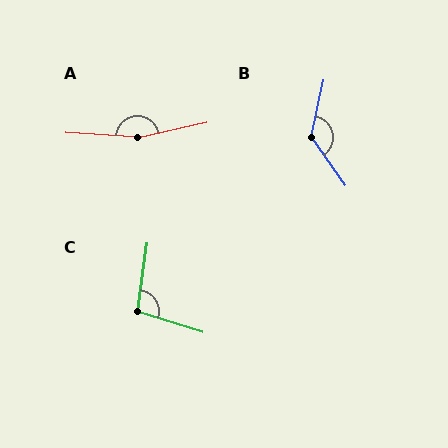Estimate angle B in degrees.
Approximately 133 degrees.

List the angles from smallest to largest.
C (99°), B (133°), A (163°).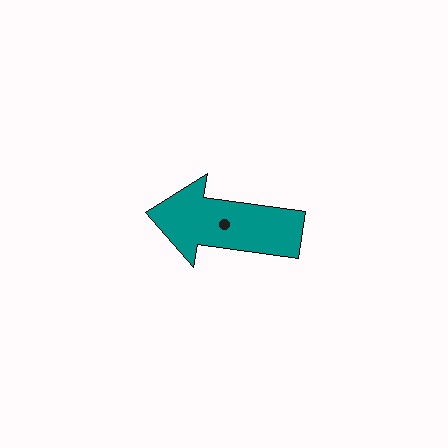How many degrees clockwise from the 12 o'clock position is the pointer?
Approximately 278 degrees.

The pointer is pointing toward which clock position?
Roughly 9 o'clock.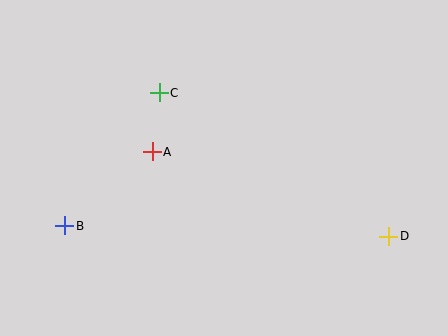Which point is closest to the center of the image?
Point A at (152, 152) is closest to the center.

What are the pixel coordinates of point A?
Point A is at (152, 152).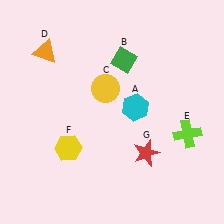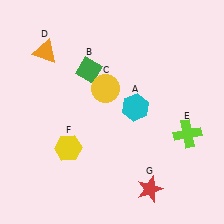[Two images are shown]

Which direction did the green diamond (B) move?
The green diamond (B) moved left.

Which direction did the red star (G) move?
The red star (G) moved down.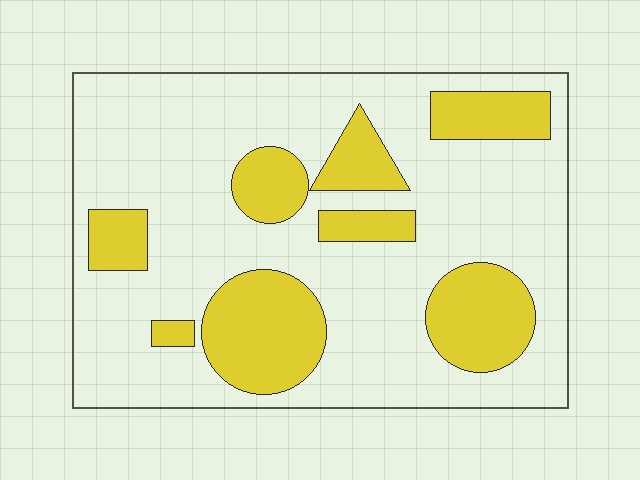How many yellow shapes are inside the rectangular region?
8.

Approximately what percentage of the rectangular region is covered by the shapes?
Approximately 25%.